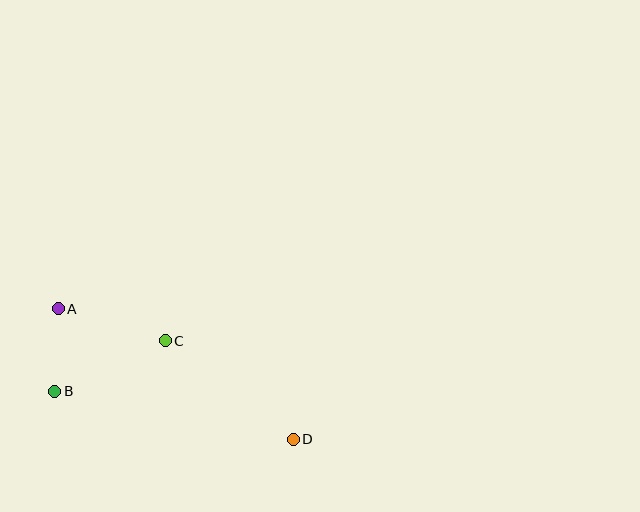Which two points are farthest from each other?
Points A and D are farthest from each other.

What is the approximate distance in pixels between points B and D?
The distance between B and D is approximately 243 pixels.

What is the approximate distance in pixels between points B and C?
The distance between B and C is approximately 122 pixels.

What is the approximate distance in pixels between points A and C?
The distance between A and C is approximately 112 pixels.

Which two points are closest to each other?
Points A and B are closest to each other.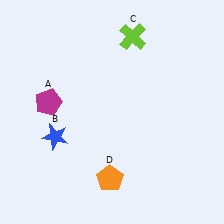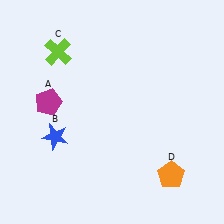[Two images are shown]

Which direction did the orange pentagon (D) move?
The orange pentagon (D) moved right.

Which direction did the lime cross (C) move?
The lime cross (C) moved left.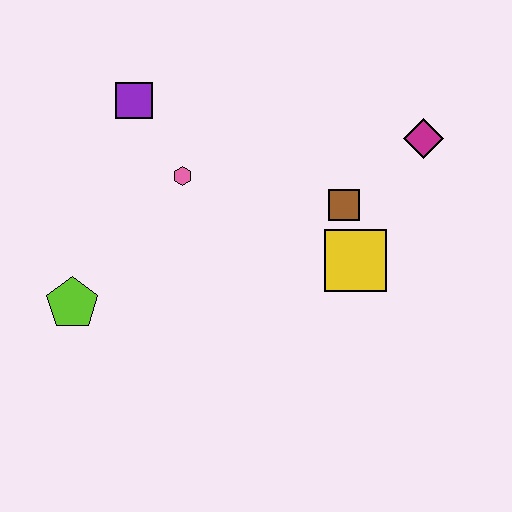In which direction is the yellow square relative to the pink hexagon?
The yellow square is to the right of the pink hexagon.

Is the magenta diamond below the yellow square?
No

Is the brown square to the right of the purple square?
Yes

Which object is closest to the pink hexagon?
The purple square is closest to the pink hexagon.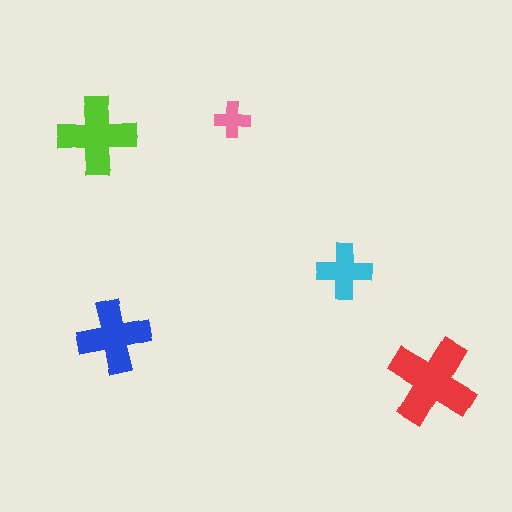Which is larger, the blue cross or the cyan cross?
The blue one.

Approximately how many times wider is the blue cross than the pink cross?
About 2 times wider.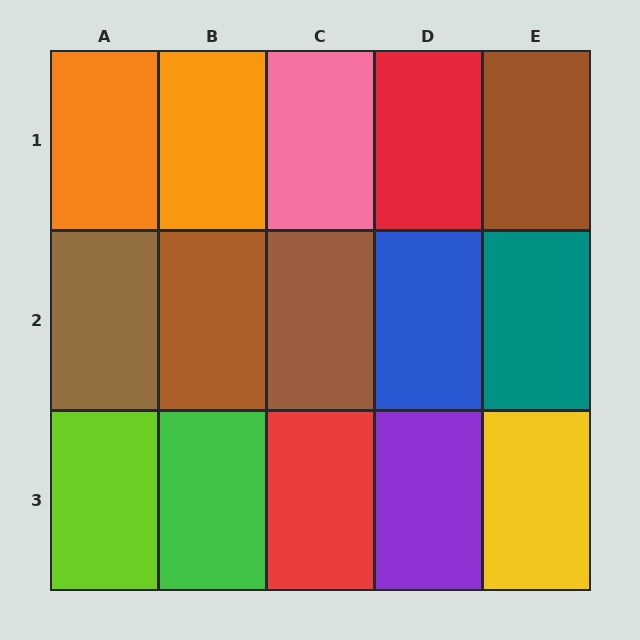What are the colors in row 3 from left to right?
Lime, green, red, purple, yellow.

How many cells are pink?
1 cell is pink.